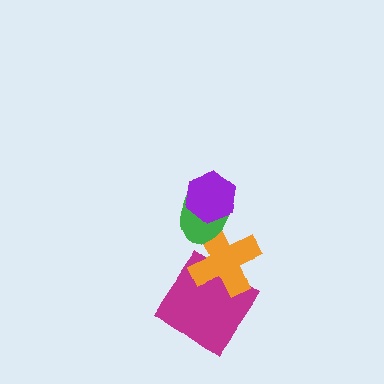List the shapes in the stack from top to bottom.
From top to bottom: the purple hexagon, the green ellipse, the orange cross, the magenta diamond.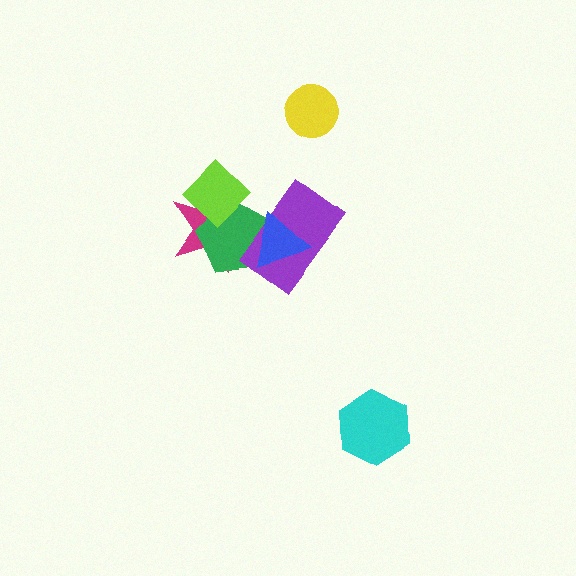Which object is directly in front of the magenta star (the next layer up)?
The green pentagon is directly in front of the magenta star.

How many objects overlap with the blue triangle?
3 objects overlap with the blue triangle.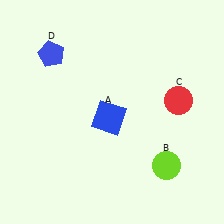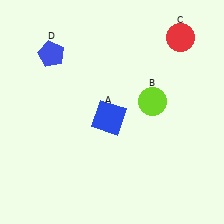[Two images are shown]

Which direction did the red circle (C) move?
The red circle (C) moved up.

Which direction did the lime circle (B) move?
The lime circle (B) moved up.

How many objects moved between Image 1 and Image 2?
2 objects moved between the two images.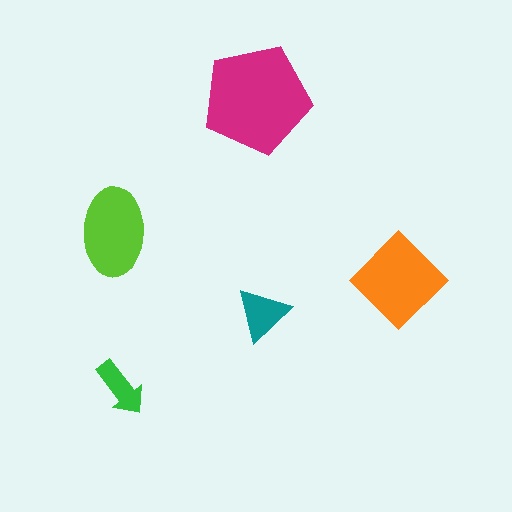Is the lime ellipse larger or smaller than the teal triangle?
Larger.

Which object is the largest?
The magenta pentagon.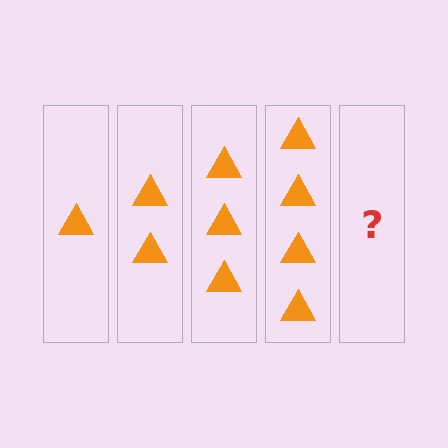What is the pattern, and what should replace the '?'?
The pattern is that each step adds one more triangle. The '?' should be 5 triangles.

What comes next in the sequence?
The next element should be 5 triangles.